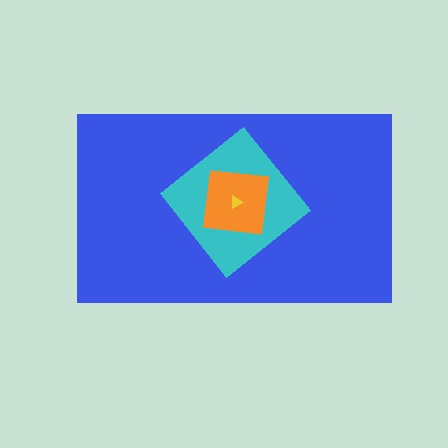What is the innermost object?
The yellow triangle.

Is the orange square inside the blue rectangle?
Yes.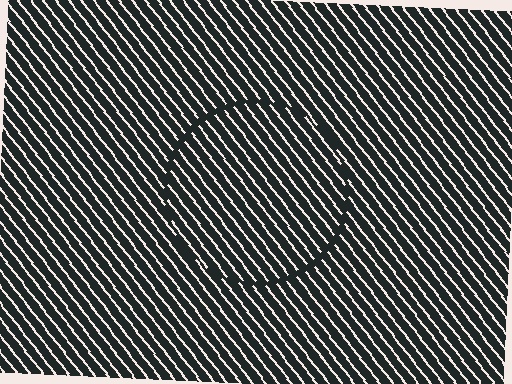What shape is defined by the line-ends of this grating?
An illusory circle. The interior of the shape contains the same grating, shifted by half a period — the contour is defined by the phase discontinuity where line-ends from the inner and outer gratings abut.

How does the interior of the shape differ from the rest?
The interior of the shape contains the same grating, shifted by half a period — the contour is defined by the phase discontinuity where line-ends from the inner and outer gratings abut.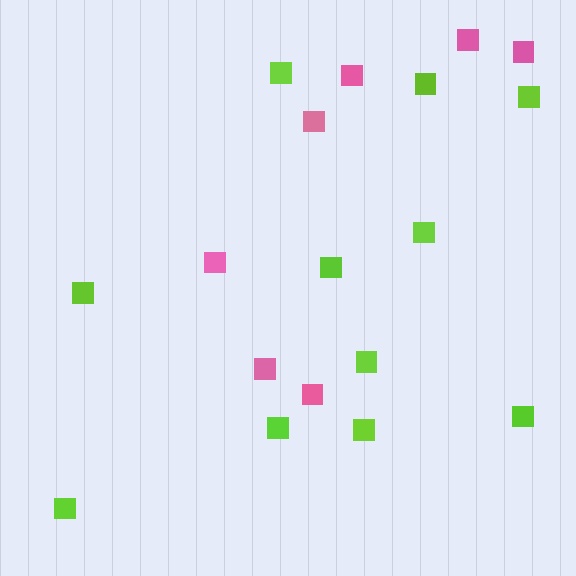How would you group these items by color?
There are 2 groups: one group of lime squares (11) and one group of pink squares (7).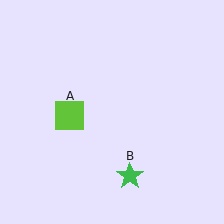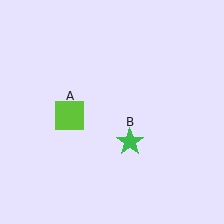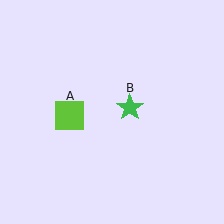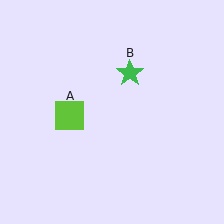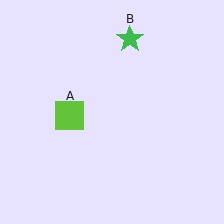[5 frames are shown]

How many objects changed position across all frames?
1 object changed position: green star (object B).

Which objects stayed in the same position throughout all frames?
Lime square (object A) remained stationary.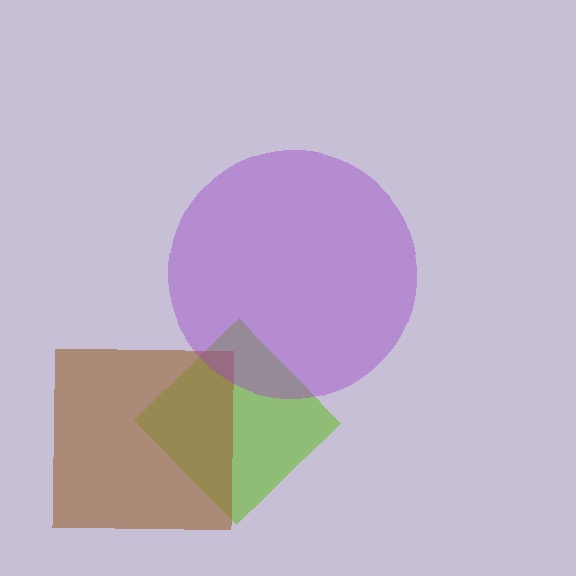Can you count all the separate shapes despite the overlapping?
Yes, there are 3 separate shapes.